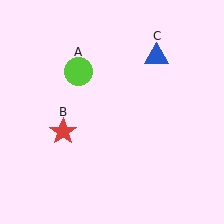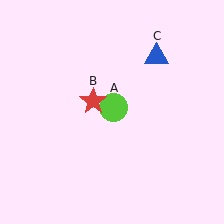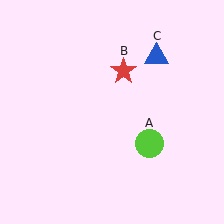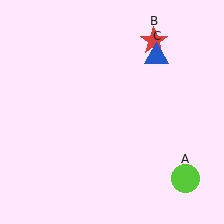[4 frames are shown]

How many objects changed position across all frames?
2 objects changed position: lime circle (object A), red star (object B).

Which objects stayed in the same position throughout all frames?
Blue triangle (object C) remained stationary.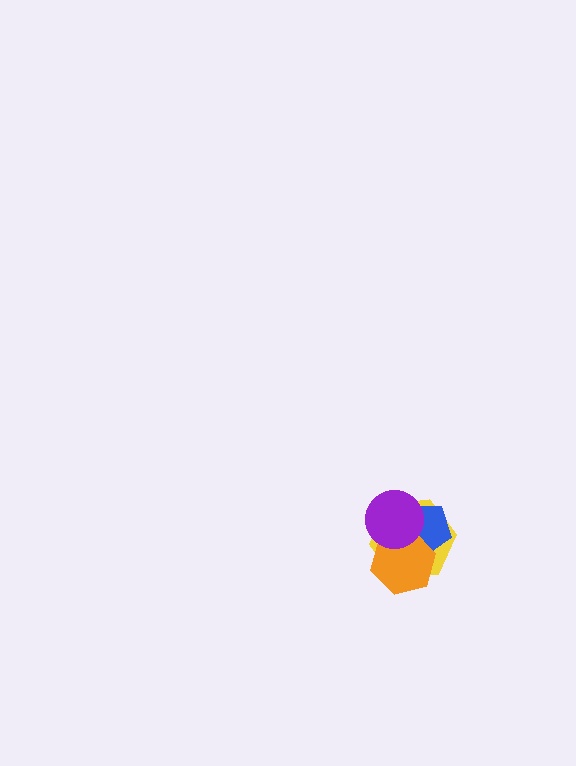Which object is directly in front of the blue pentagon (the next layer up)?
The orange hexagon is directly in front of the blue pentagon.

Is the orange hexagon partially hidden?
Yes, it is partially covered by another shape.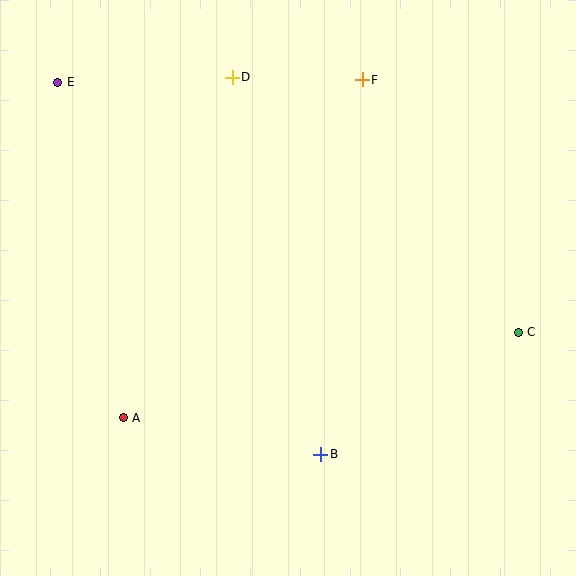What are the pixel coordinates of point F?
Point F is at (362, 80).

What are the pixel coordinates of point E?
Point E is at (58, 82).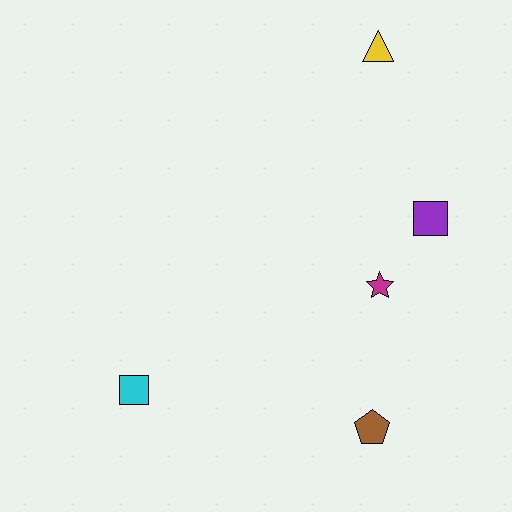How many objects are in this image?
There are 5 objects.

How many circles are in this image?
There are no circles.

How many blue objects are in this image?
There are no blue objects.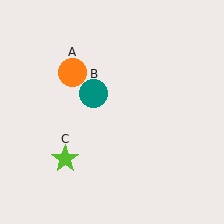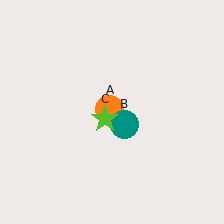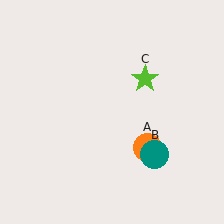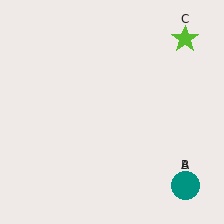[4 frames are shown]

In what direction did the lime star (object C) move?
The lime star (object C) moved up and to the right.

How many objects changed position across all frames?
3 objects changed position: orange circle (object A), teal circle (object B), lime star (object C).